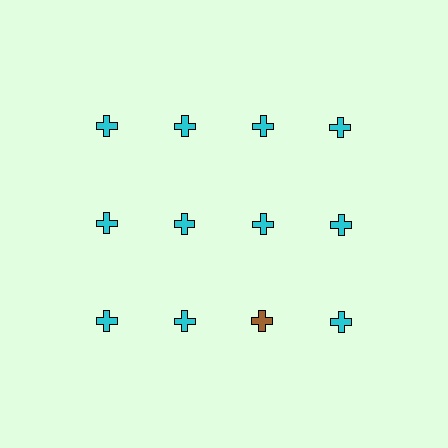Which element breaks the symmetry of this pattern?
The brown cross in the third row, center column breaks the symmetry. All other shapes are cyan crosses.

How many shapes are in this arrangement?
There are 12 shapes arranged in a grid pattern.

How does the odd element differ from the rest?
It has a different color: brown instead of cyan.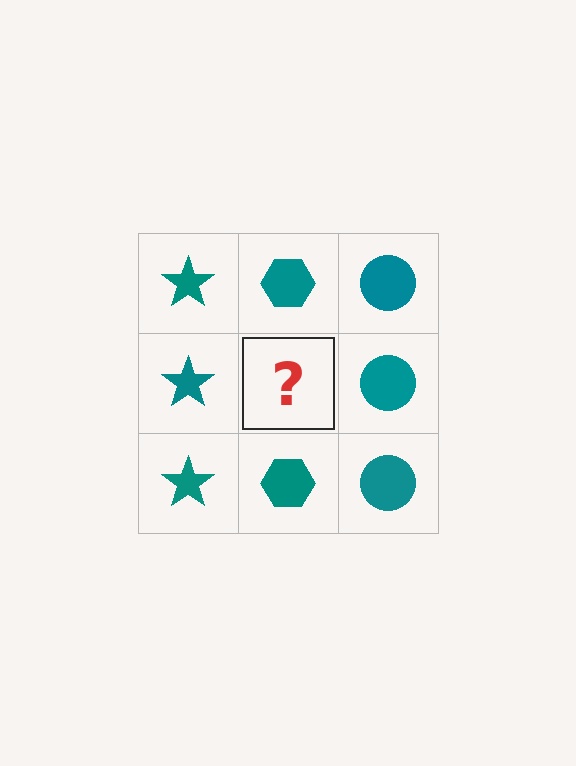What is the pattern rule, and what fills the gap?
The rule is that each column has a consistent shape. The gap should be filled with a teal hexagon.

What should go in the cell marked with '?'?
The missing cell should contain a teal hexagon.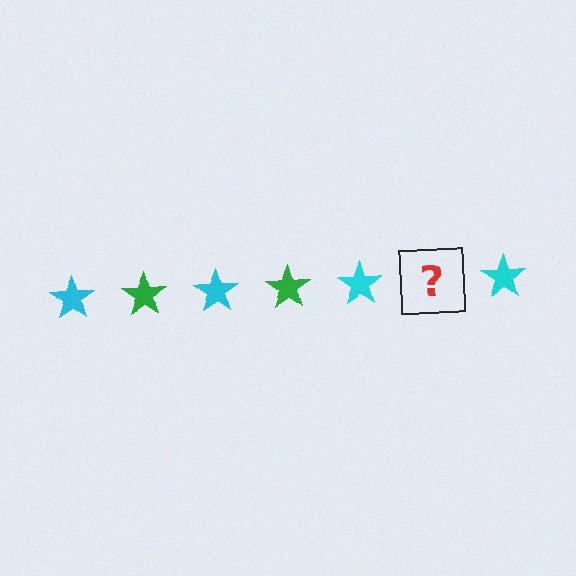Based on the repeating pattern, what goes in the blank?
The blank should be a green star.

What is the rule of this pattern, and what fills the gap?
The rule is that the pattern cycles through cyan, green stars. The gap should be filled with a green star.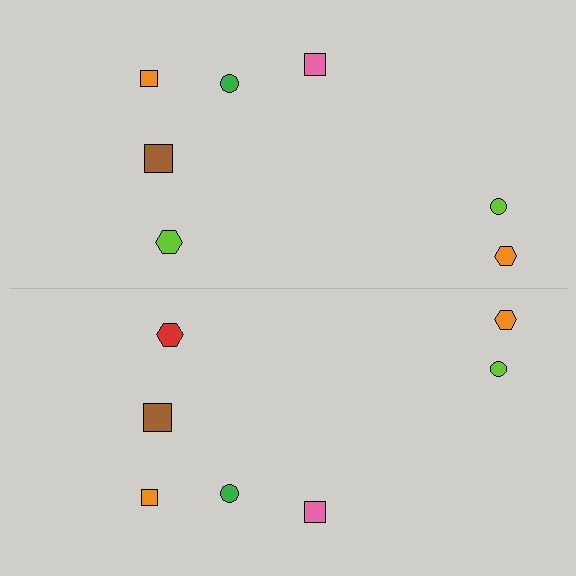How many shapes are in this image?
There are 14 shapes in this image.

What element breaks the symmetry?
The red hexagon on the bottom side breaks the symmetry — its mirror counterpart is lime.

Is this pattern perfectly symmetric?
No, the pattern is not perfectly symmetric. The red hexagon on the bottom side breaks the symmetry — its mirror counterpart is lime.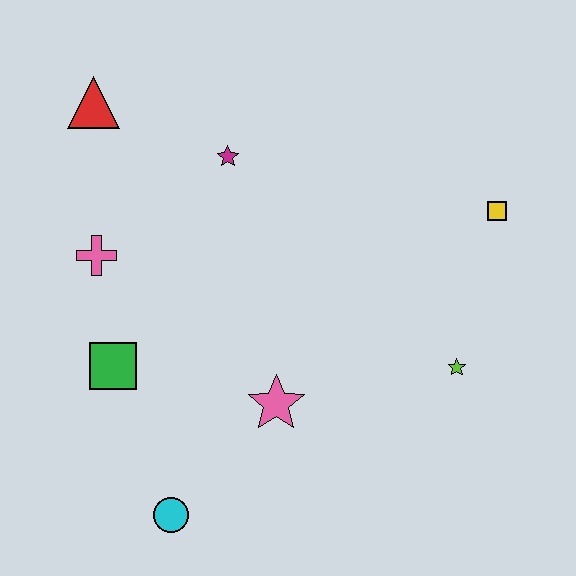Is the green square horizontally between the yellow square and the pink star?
No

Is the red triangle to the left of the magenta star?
Yes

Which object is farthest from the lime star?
The red triangle is farthest from the lime star.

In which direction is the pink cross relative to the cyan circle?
The pink cross is above the cyan circle.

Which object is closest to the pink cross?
The green square is closest to the pink cross.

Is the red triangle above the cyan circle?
Yes